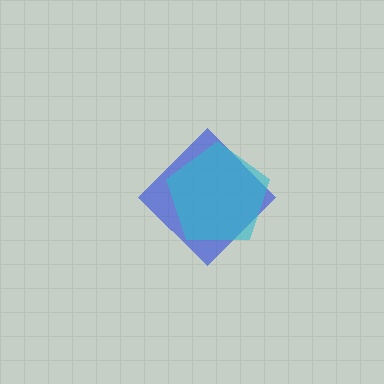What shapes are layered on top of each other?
The layered shapes are: a blue diamond, a cyan pentagon.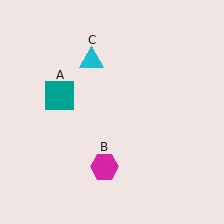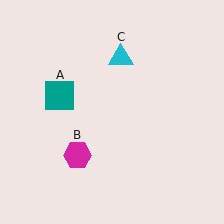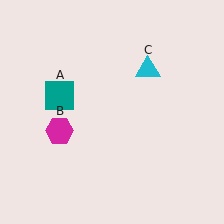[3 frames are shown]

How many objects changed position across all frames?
2 objects changed position: magenta hexagon (object B), cyan triangle (object C).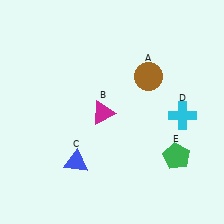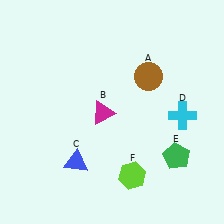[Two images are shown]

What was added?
A lime hexagon (F) was added in Image 2.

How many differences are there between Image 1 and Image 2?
There is 1 difference between the two images.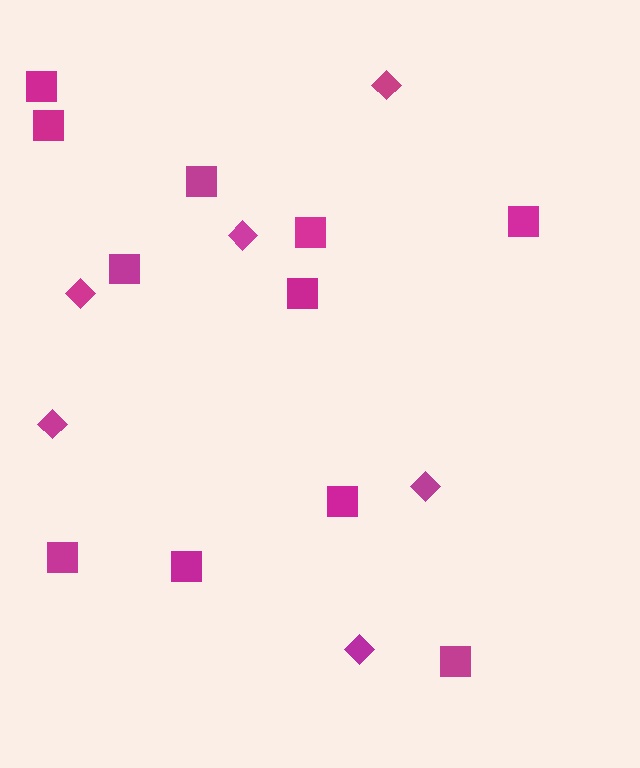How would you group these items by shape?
There are 2 groups: one group of squares (11) and one group of diamonds (6).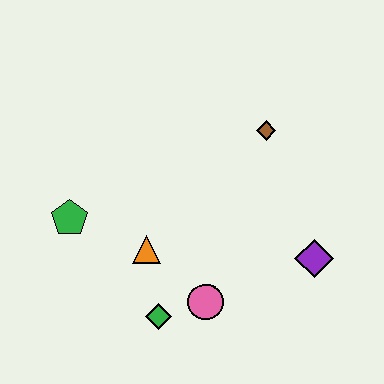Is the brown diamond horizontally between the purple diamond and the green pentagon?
Yes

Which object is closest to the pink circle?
The green diamond is closest to the pink circle.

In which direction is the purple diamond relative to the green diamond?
The purple diamond is to the right of the green diamond.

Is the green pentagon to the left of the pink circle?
Yes